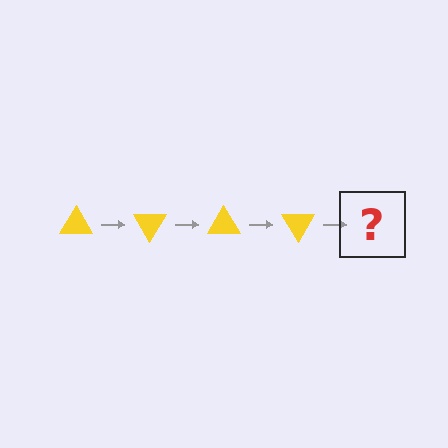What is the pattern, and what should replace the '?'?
The pattern is that the triangle rotates 60 degrees each step. The '?' should be a yellow triangle rotated 240 degrees.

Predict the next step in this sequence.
The next step is a yellow triangle rotated 240 degrees.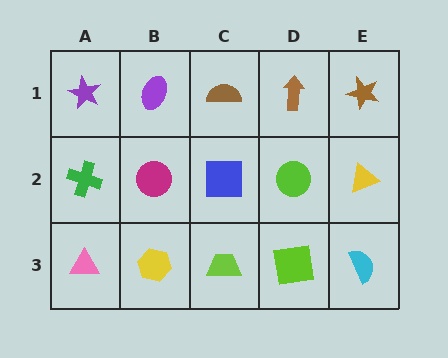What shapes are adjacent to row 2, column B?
A purple ellipse (row 1, column B), a yellow hexagon (row 3, column B), a green cross (row 2, column A), a blue square (row 2, column C).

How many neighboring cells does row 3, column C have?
3.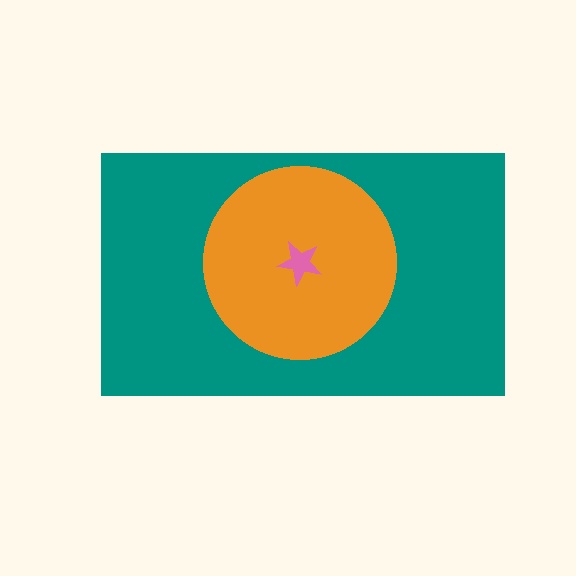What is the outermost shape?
The teal rectangle.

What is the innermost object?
The pink star.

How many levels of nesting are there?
3.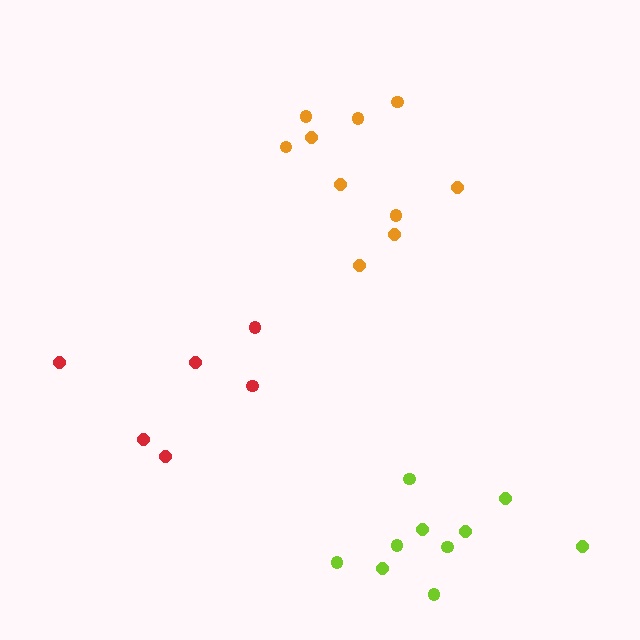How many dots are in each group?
Group 1: 6 dots, Group 2: 10 dots, Group 3: 10 dots (26 total).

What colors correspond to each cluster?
The clusters are colored: red, orange, lime.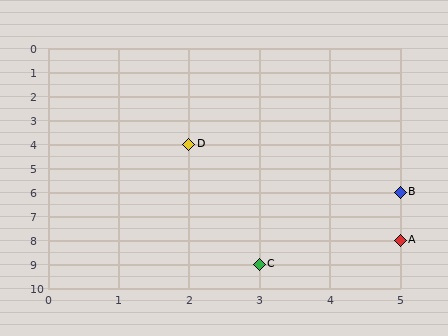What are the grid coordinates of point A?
Point A is at grid coordinates (5, 8).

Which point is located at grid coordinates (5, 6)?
Point B is at (5, 6).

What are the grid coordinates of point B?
Point B is at grid coordinates (5, 6).